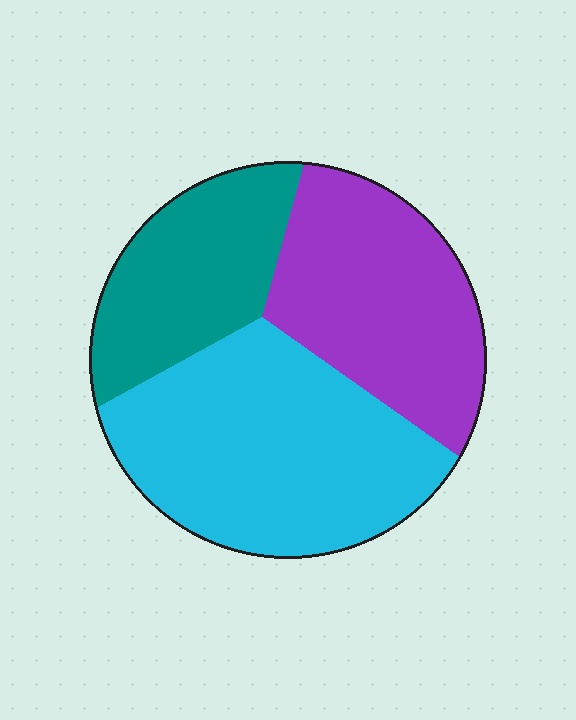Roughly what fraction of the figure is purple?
Purple covers 32% of the figure.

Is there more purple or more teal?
Purple.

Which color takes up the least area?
Teal, at roughly 25%.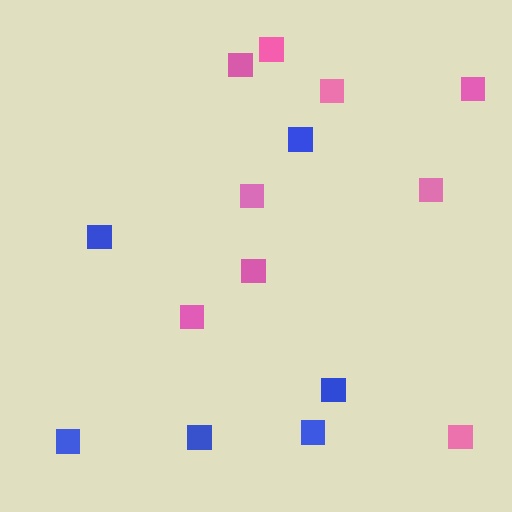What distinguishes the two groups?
There are 2 groups: one group of pink squares (9) and one group of blue squares (6).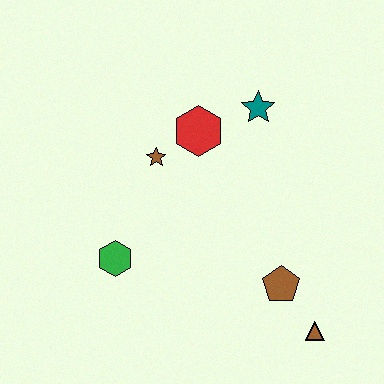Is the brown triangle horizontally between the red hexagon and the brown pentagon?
No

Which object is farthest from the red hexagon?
The brown triangle is farthest from the red hexagon.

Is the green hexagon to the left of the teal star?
Yes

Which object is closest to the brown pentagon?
The brown triangle is closest to the brown pentagon.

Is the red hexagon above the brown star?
Yes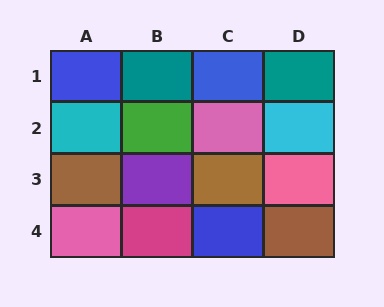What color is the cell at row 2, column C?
Pink.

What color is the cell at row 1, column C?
Blue.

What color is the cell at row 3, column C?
Brown.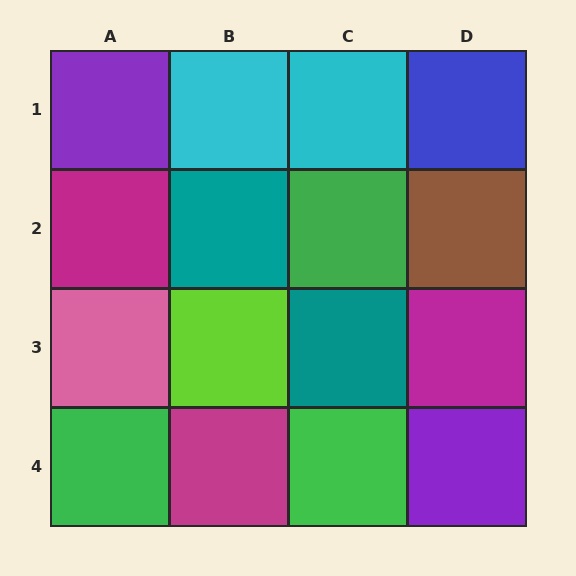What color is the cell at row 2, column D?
Brown.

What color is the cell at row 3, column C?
Teal.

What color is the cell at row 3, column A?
Pink.